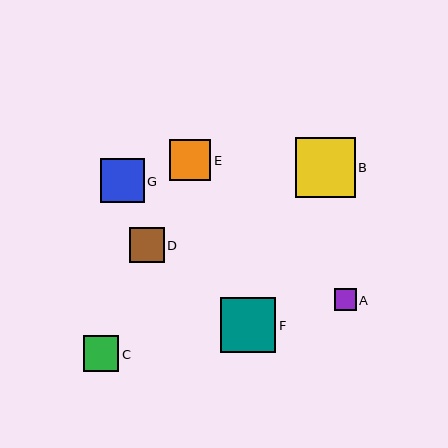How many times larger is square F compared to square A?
Square F is approximately 2.5 times the size of square A.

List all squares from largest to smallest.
From largest to smallest: B, F, G, E, C, D, A.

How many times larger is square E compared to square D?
Square E is approximately 1.2 times the size of square D.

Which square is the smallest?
Square A is the smallest with a size of approximately 22 pixels.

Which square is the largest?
Square B is the largest with a size of approximately 60 pixels.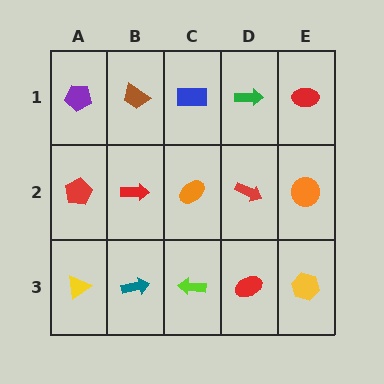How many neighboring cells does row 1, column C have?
3.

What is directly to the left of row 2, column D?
An orange ellipse.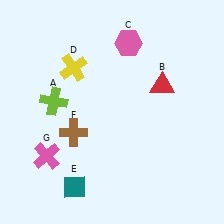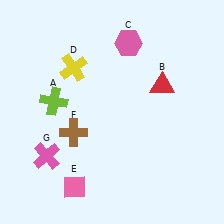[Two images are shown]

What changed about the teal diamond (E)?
In Image 1, E is teal. In Image 2, it changed to pink.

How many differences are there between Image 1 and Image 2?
There is 1 difference between the two images.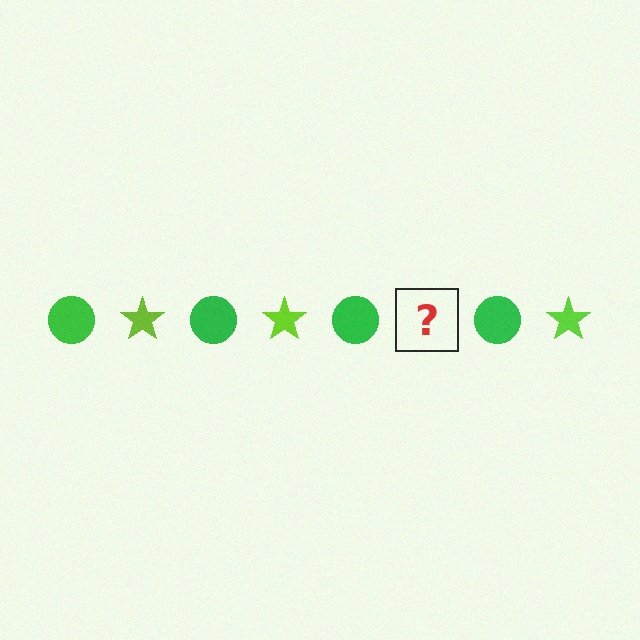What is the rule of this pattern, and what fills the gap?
The rule is that the pattern alternates between green circle and lime star. The gap should be filled with a lime star.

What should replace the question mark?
The question mark should be replaced with a lime star.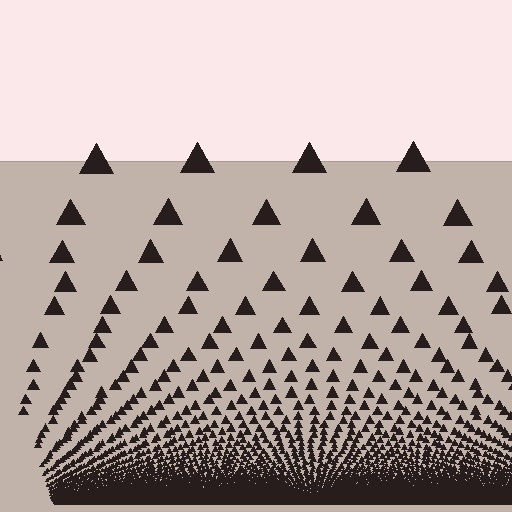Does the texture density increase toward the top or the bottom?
Density increases toward the bottom.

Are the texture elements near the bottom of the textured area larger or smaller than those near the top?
Smaller. The gradient is inverted — elements near the bottom are smaller and denser.